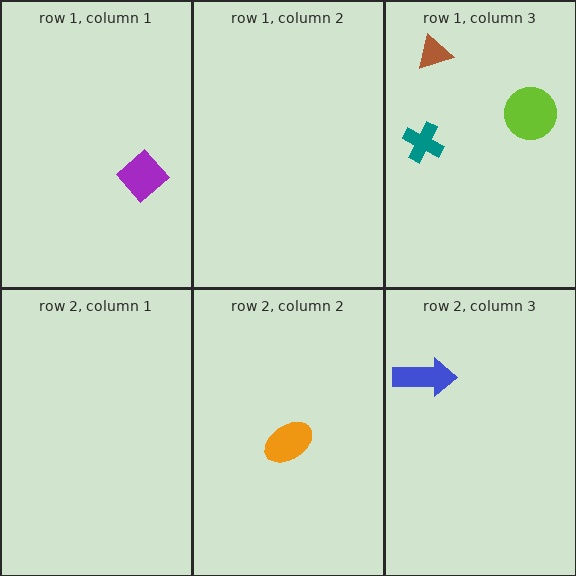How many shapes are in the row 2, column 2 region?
1.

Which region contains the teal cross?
The row 1, column 3 region.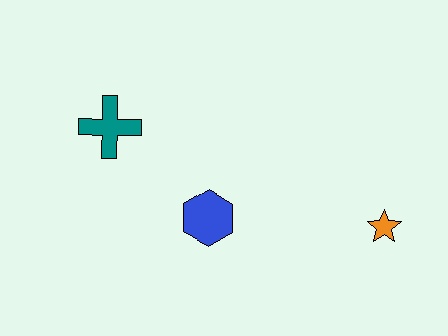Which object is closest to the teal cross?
The blue hexagon is closest to the teal cross.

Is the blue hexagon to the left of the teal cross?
No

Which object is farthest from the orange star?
The teal cross is farthest from the orange star.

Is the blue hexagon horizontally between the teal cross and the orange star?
Yes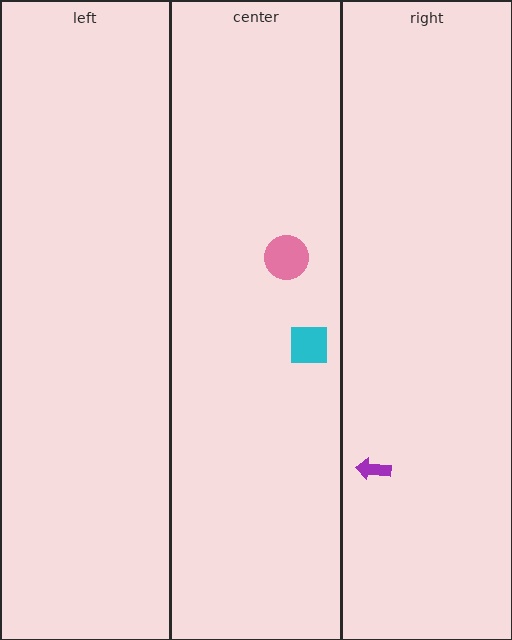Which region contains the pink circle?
The center region.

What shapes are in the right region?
The purple arrow.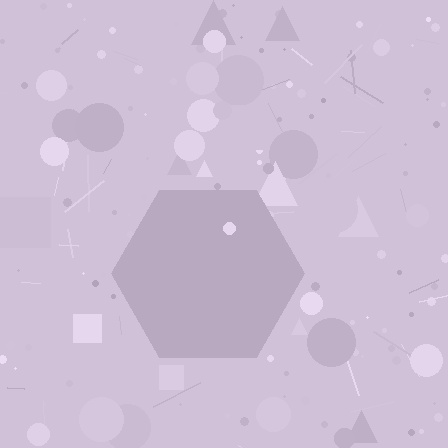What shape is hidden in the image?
A hexagon is hidden in the image.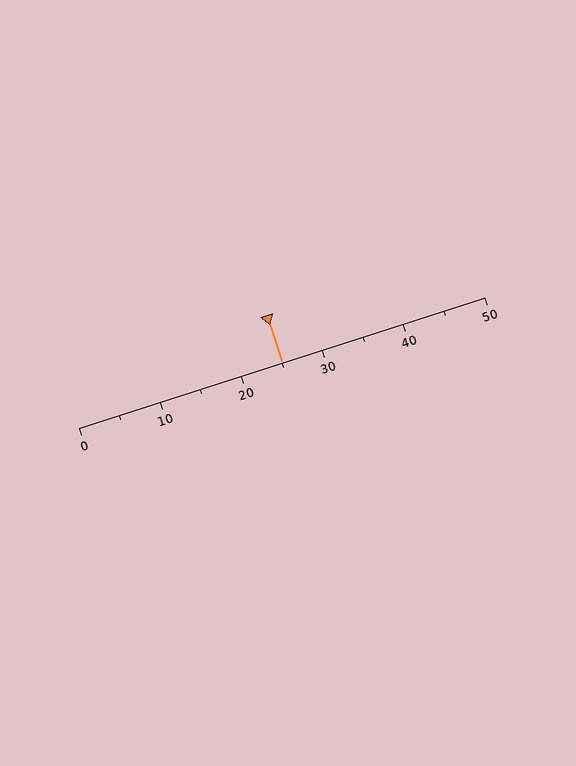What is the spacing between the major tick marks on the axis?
The major ticks are spaced 10 apart.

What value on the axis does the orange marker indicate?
The marker indicates approximately 25.